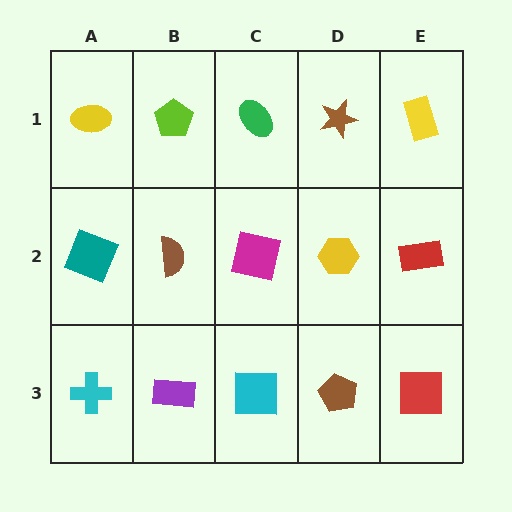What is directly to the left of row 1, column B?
A yellow ellipse.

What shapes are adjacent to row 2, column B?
A lime pentagon (row 1, column B), a purple rectangle (row 3, column B), a teal square (row 2, column A), a magenta square (row 2, column C).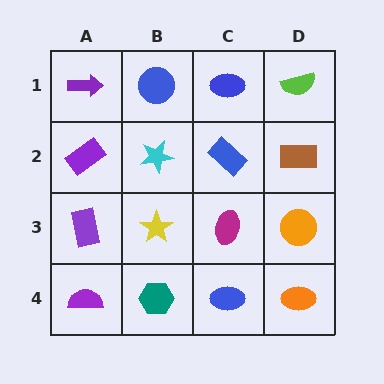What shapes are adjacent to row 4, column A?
A purple rectangle (row 3, column A), a teal hexagon (row 4, column B).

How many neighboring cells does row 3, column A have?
3.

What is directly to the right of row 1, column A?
A blue circle.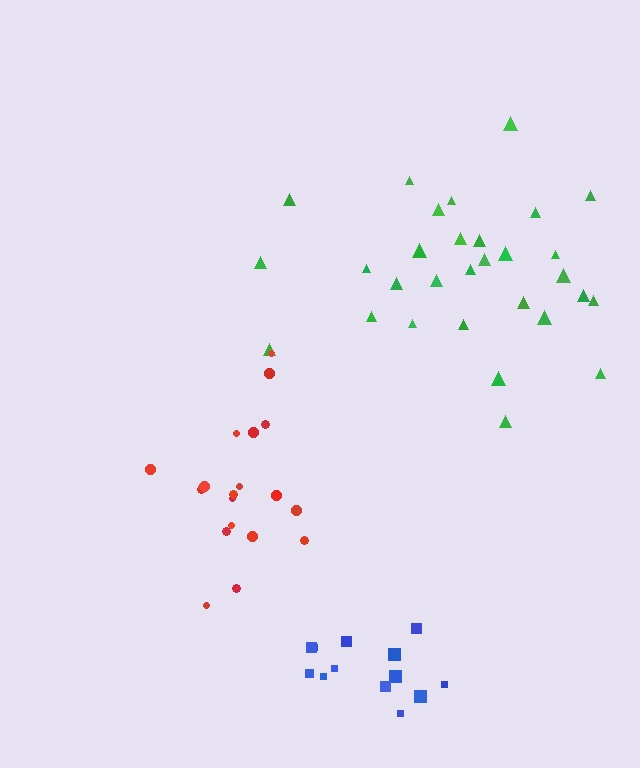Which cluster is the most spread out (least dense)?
Red.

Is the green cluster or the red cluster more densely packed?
Green.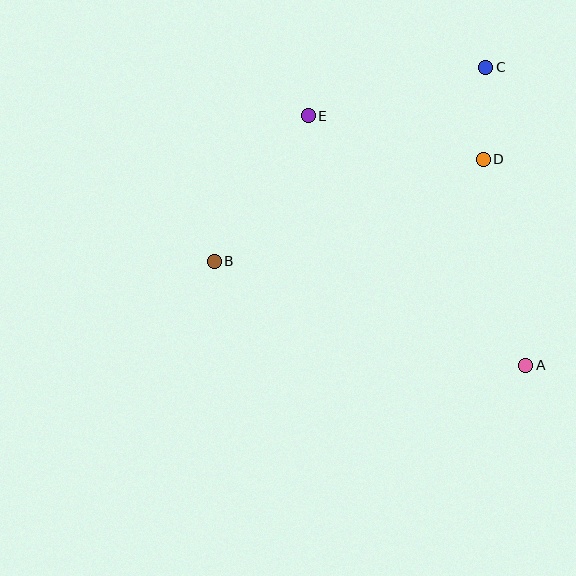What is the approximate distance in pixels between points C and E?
The distance between C and E is approximately 184 pixels.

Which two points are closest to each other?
Points C and D are closest to each other.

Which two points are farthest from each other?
Points B and C are farthest from each other.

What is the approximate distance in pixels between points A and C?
The distance between A and C is approximately 301 pixels.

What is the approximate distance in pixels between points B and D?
The distance between B and D is approximately 288 pixels.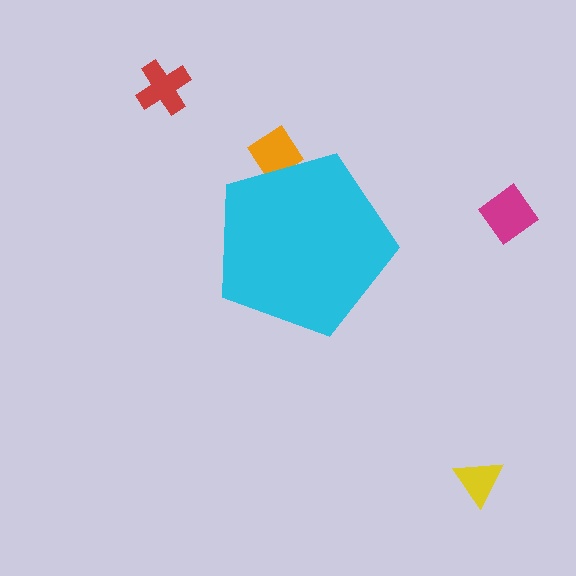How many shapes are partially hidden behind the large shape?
1 shape is partially hidden.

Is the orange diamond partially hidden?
Yes, the orange diamond is partially hidden behind the cyan pentagon.